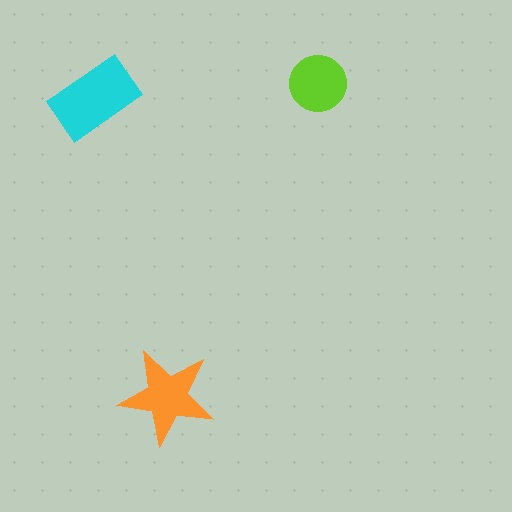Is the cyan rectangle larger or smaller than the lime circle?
Larger.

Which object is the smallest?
The lime circle.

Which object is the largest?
The cyan rectangle.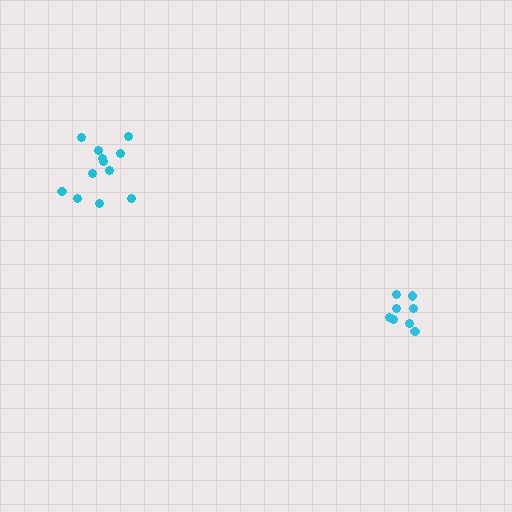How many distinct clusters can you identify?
There are 2 distinct clusters.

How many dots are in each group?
Group 1: 12 dots, Group 2: 8 dots (20 total).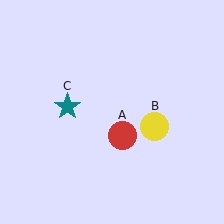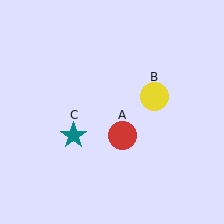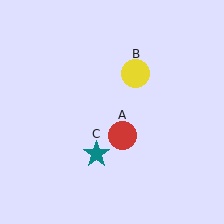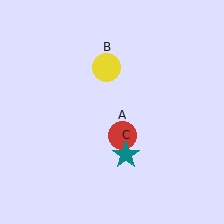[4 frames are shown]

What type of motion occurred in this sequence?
The yellow circle (object B), teal star (object C) rotated counterclockwise around the center of the scene.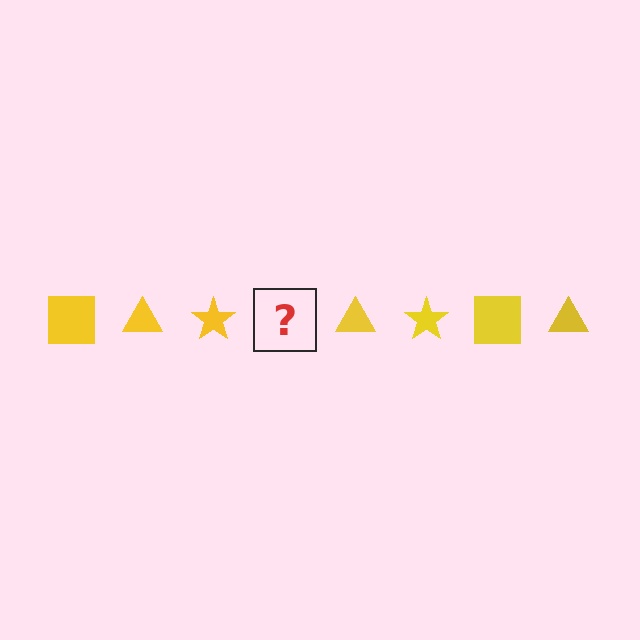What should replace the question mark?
The question mark should be replaced with a yellow square.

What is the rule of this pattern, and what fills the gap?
The rule is that the pattern cycles through square, triangle, star shapes in yellow. The gap should be filled with a yellow square.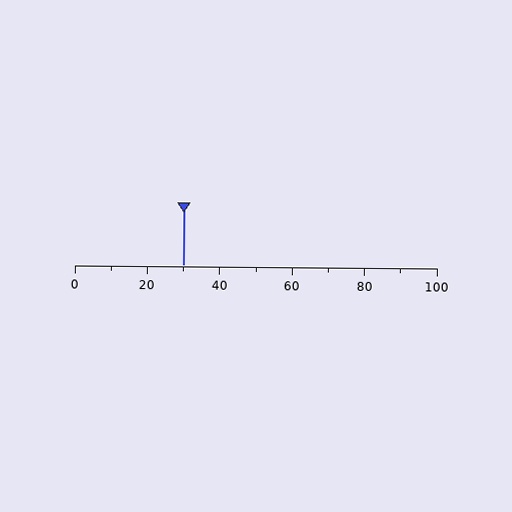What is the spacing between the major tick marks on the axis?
The major ticks are spaced 20 apart.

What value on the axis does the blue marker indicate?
The marker indicates approximately 30.